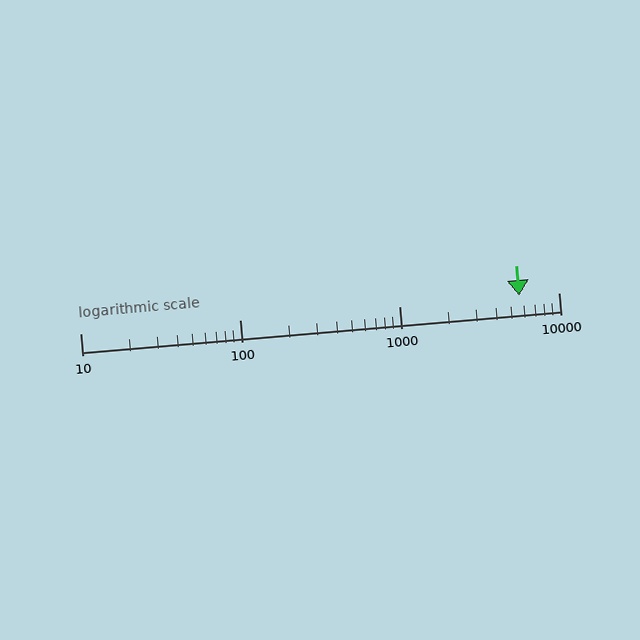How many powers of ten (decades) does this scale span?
The scale spans 3 decades, from 10 to 10000.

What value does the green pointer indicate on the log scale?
The pointer indicates approximately 5700.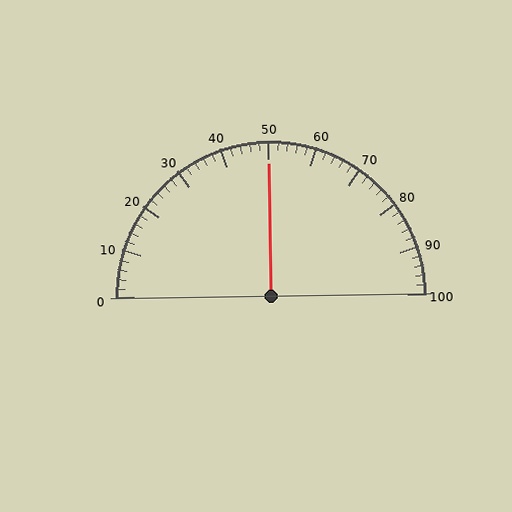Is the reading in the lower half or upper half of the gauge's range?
The reading is in the upper half of the range (0 to 100).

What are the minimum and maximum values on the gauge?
The gauge ranges from 0 to 100.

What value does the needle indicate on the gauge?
The needle indicates approximately 50.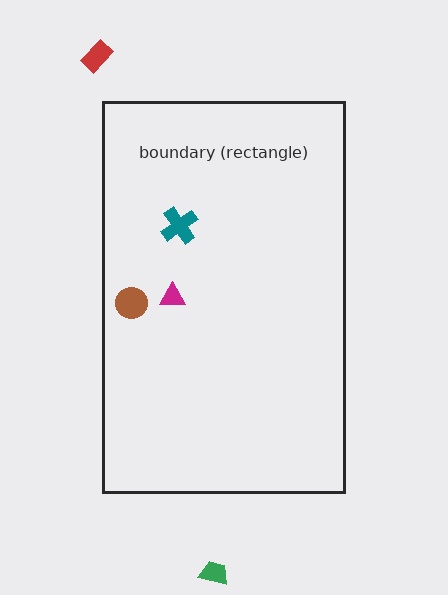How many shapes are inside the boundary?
3 inside, 2 outside.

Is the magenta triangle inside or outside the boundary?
Inside.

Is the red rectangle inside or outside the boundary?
Outside.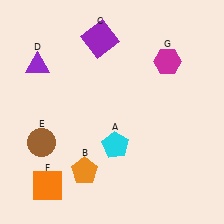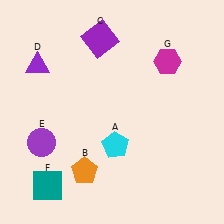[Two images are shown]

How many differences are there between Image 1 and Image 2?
There are 2 differences between the two images.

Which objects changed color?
E changed from brown to purple. F changed from orange to teal.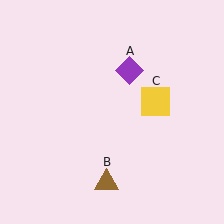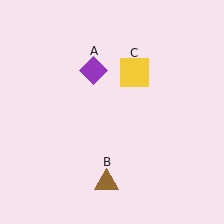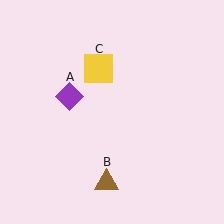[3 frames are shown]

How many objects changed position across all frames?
2 objects changed position: purple diamond (object A), yellow square (object C).